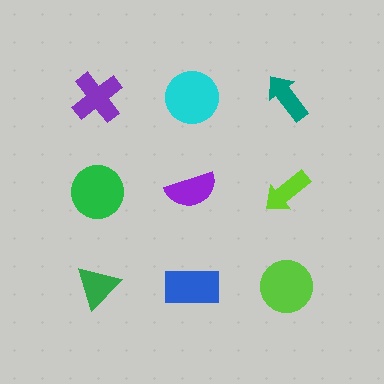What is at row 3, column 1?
A green triangle.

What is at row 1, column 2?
A cyan circle.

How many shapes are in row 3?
3 shapes.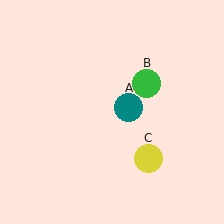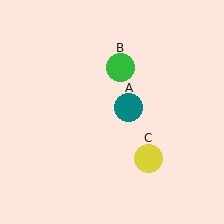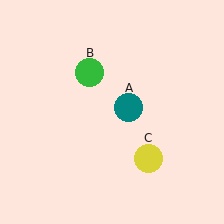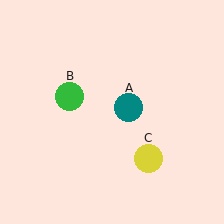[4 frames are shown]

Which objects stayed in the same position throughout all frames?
Teal circle (object A) and yellow circle (object C) remained stationary.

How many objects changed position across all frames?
1 object changed position: green circle (object B).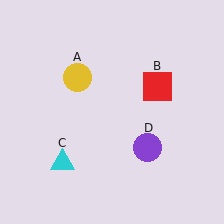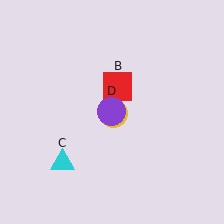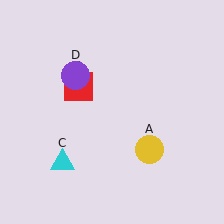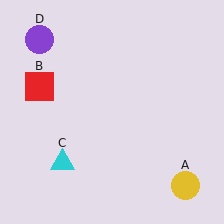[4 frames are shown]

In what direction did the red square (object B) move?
The red square (object B) moved left.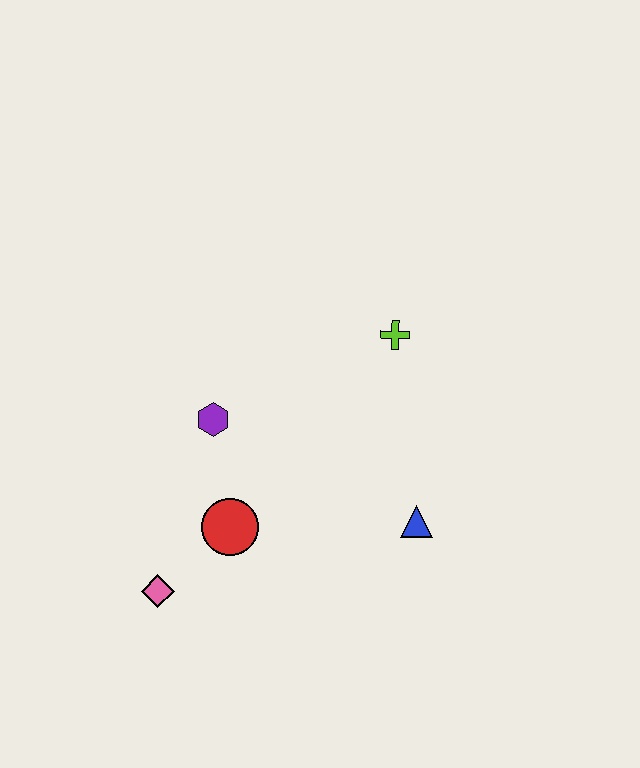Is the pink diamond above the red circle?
No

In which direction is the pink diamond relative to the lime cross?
The pink diamond is below the lime cross.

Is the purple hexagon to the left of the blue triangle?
Yes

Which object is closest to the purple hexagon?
The red circle is closest to the purple hexagon.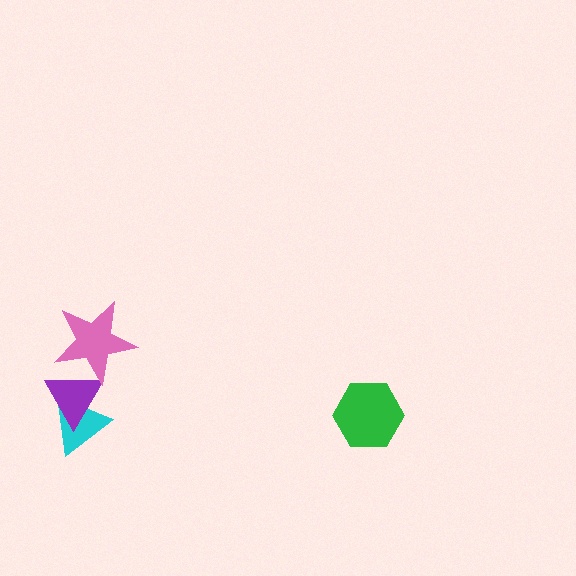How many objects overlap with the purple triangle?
2 objects overlap with the purple triangle.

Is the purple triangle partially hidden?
Yes, it is partially covered by another shape.